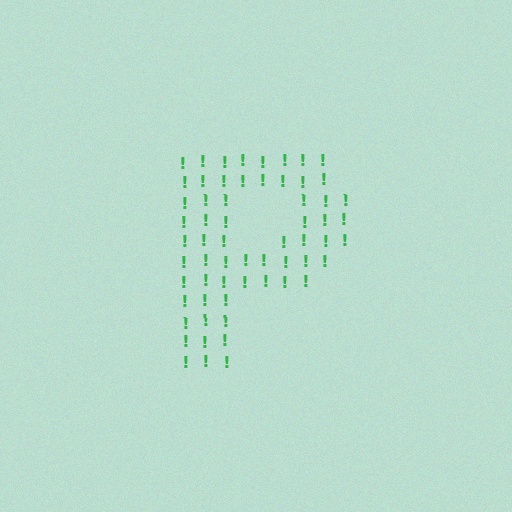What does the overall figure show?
The overall figure shows the letter P.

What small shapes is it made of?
It is made of small exclamation marks.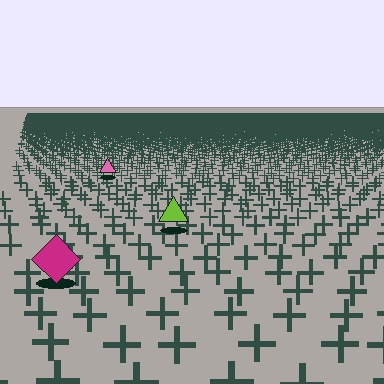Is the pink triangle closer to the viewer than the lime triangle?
No. The lime triangle is closer — you can tell from the texture gradient: the ground texture is coarser near it.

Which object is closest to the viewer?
The magenta diamond is closest. The texture marks near it are larger and more spread out.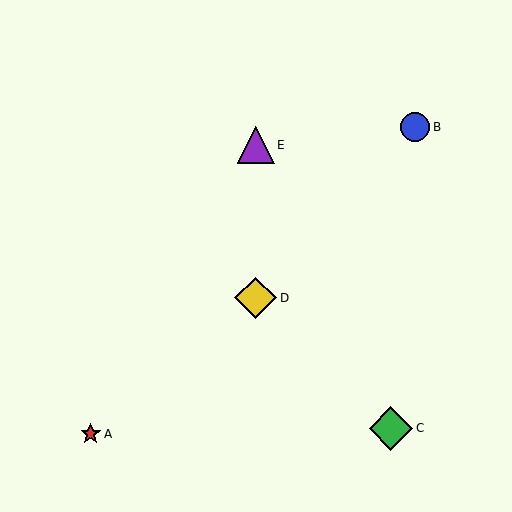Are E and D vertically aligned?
Yes, both are at x≈256.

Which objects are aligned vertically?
Objects D, E are aligned vertically.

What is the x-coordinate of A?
Object A is at x≈91.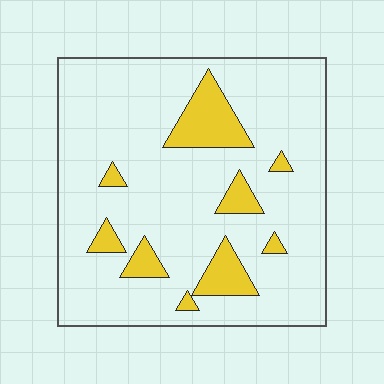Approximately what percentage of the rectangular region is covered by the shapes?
Approximately 15%.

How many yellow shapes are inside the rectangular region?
9.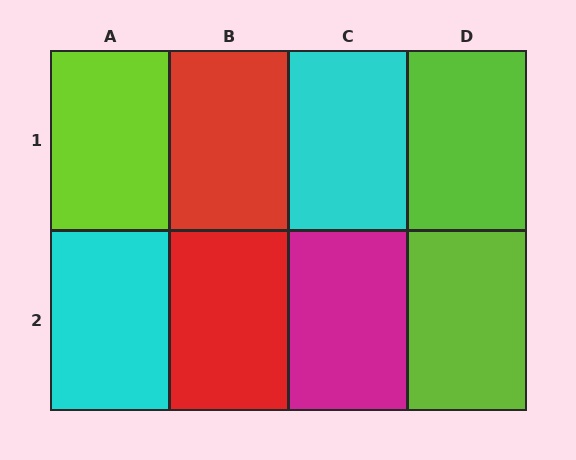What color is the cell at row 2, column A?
Cyan.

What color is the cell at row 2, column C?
Magenta.